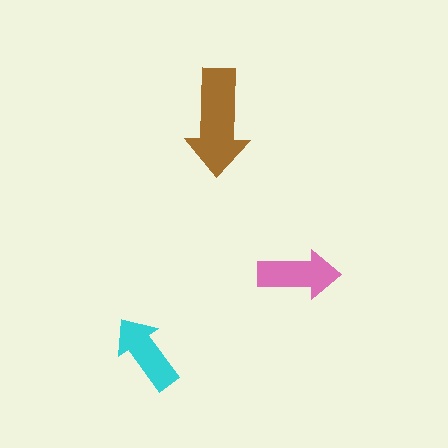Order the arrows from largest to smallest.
the brown one, the pink one, the cyan one.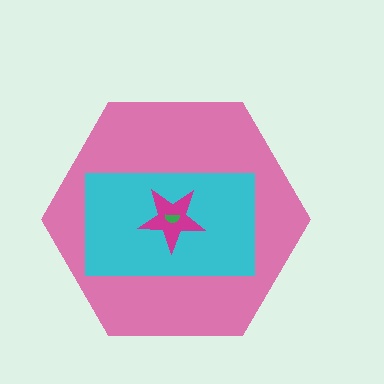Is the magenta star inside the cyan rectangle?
Yes.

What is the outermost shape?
The pink hexagon.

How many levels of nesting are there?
4.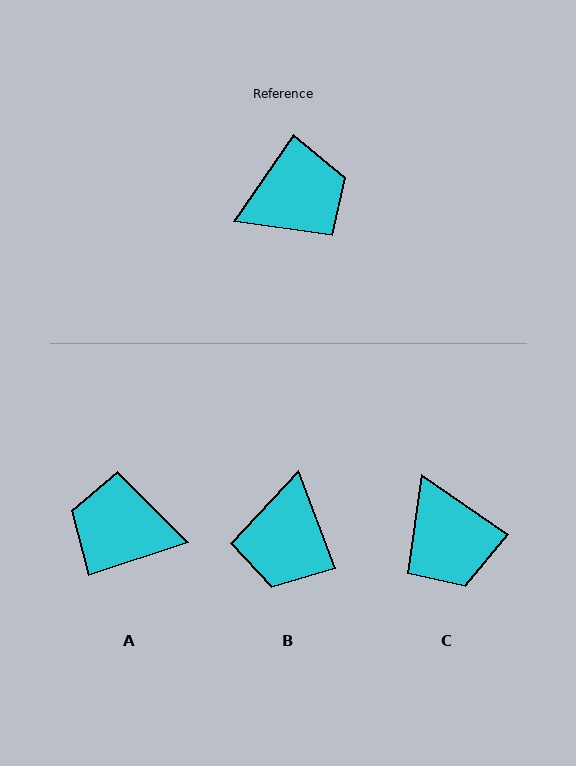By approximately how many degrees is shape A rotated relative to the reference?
Approximately 143 degrees counter-clockwise.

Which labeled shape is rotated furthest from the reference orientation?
A, about 143 degrees away.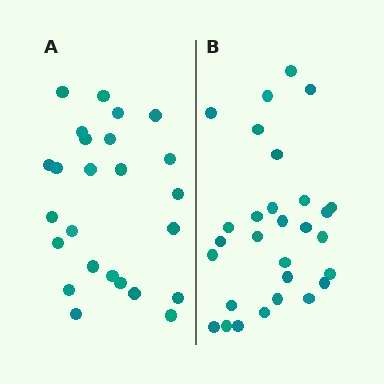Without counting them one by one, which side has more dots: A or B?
Region B (the right region) has more dots.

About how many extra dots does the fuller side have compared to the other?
Region B has about 4 more dots than region A.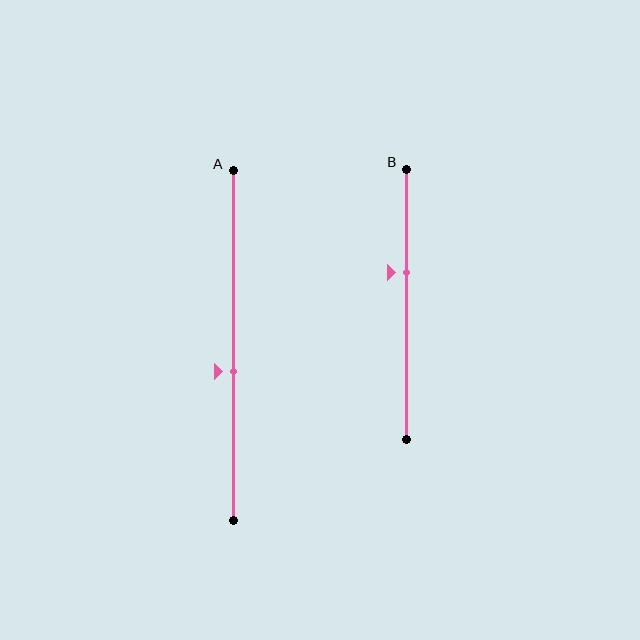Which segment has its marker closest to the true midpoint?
Segment A has its marker closest to the true midpoint.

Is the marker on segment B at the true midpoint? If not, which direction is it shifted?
No, the marker on segment B is shifted upward by about 12% of the segment length.